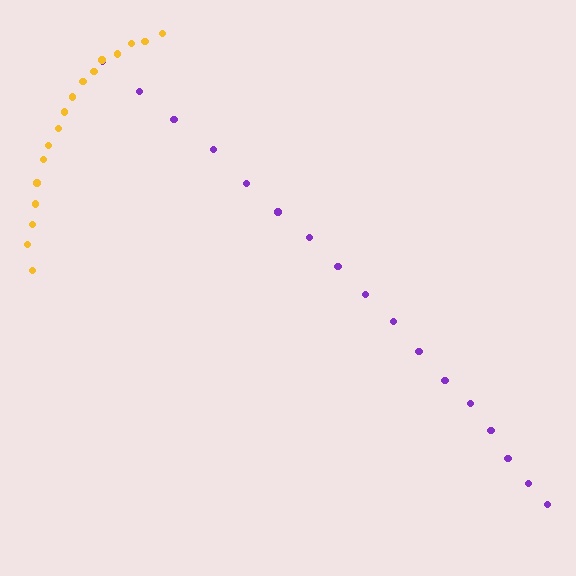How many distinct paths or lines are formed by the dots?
There are 2 distinct paths.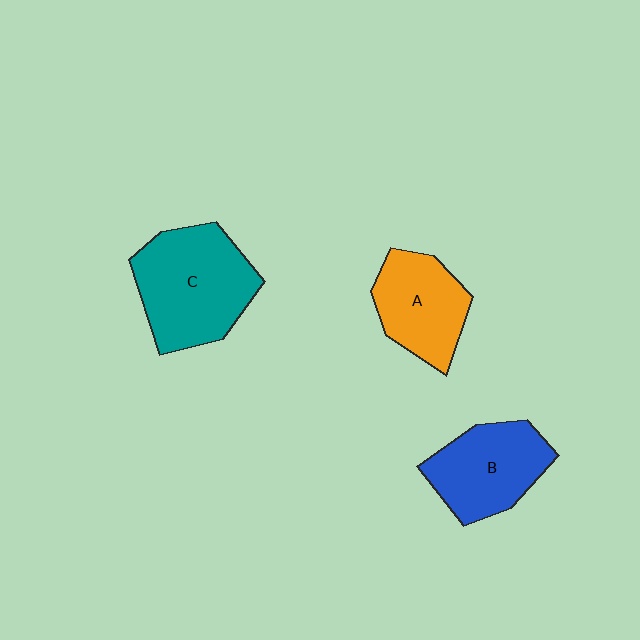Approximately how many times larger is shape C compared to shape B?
Approximately 1.3 times.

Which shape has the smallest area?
Shape A (orange).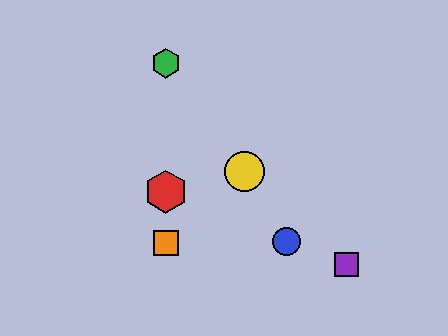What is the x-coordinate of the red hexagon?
The red hexagon is at x≈166.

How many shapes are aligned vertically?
3 shapes (the red hexagon, the green hexagon, the orange square) are aligned vertically.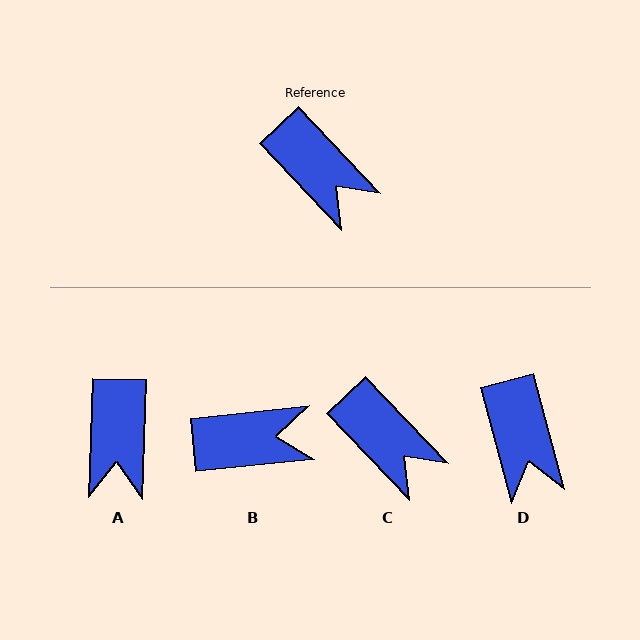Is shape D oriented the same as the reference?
No, it is off by about 28 degrees.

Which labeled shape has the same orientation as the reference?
C.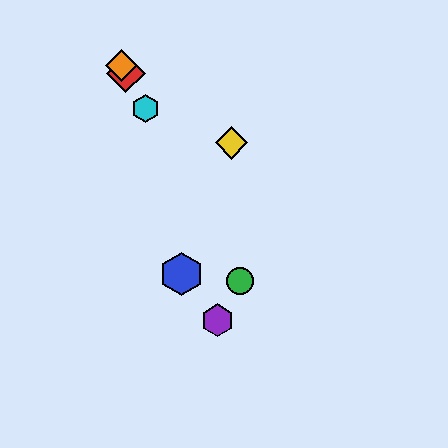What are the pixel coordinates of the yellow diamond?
The yellow diamond is at (231, 143).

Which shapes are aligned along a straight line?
The red diamond, the green circle, the orange diamond, the cyan hexagon are aligned along a straight line.